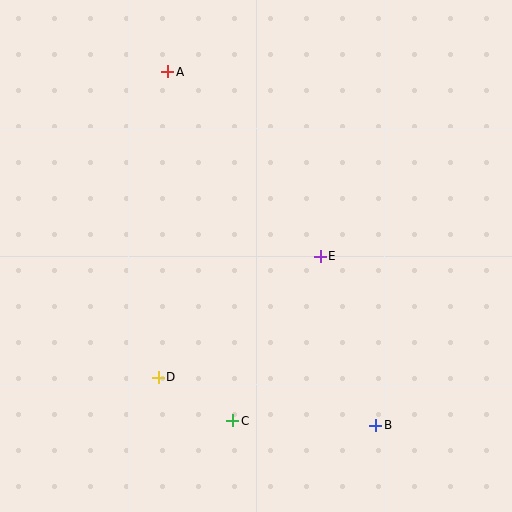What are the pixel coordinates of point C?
Point C is at (233, 421).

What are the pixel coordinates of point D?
Point D is at (158, 377).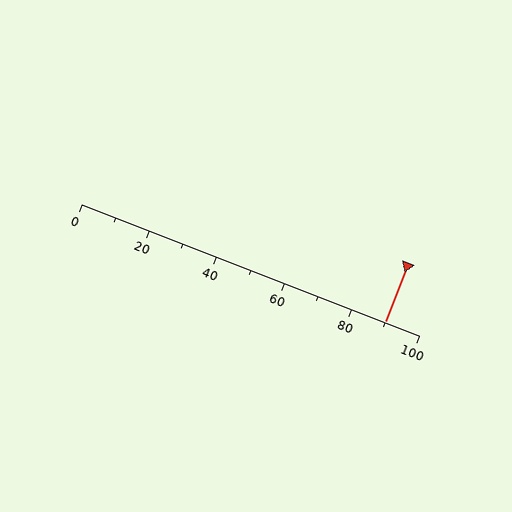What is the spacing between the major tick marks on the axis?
The major ticks are spaced 20 apart.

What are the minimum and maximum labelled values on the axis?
The axis runs from 0 to 100.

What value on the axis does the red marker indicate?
The marker indicates approximately 90.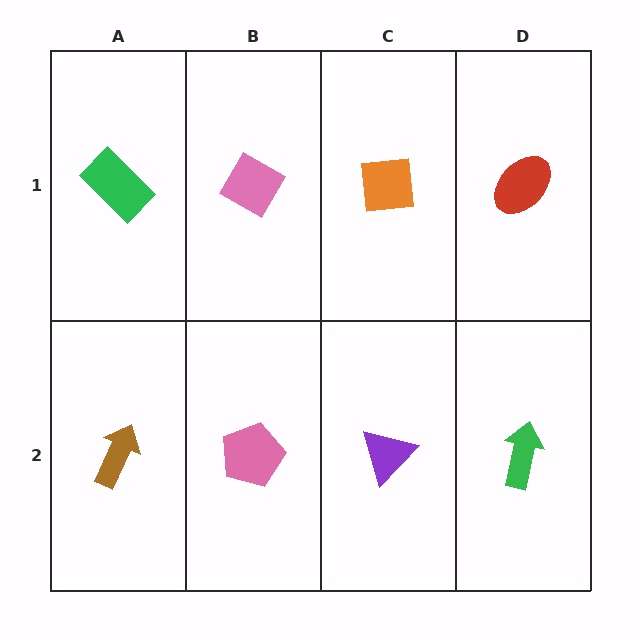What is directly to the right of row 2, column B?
A purple triangle.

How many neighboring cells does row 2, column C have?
3.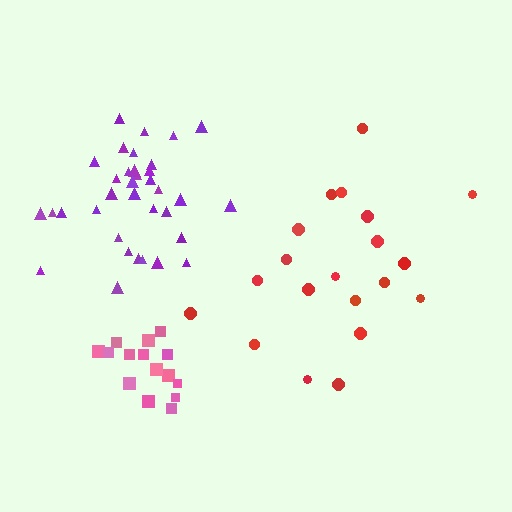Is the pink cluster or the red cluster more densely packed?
Pink.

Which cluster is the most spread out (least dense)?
Red.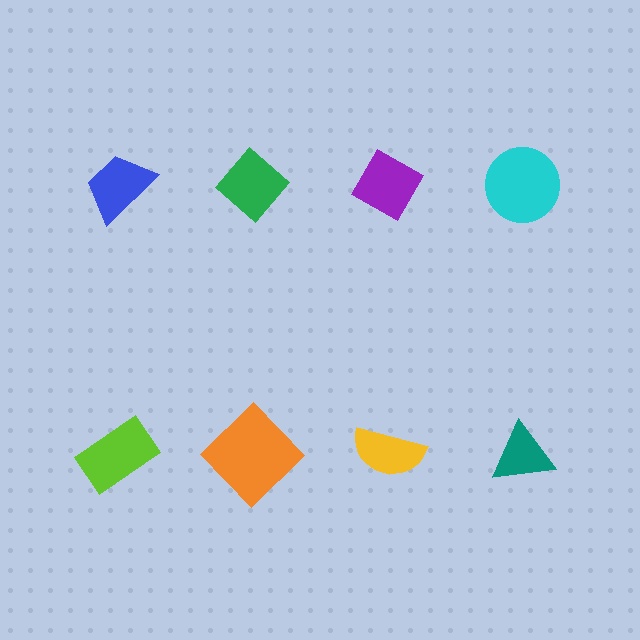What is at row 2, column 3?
A yellow semicircle.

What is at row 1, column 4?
A cyan circle.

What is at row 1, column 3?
A purple diamond.